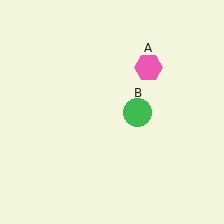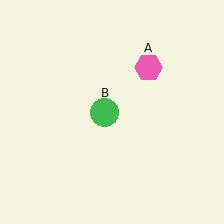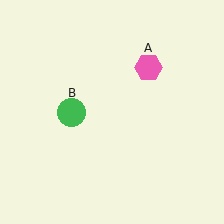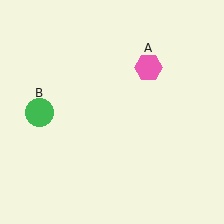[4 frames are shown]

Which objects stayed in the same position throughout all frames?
Pink hexagon (object A) remained stationary.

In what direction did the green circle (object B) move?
The green circle (object B) moved left.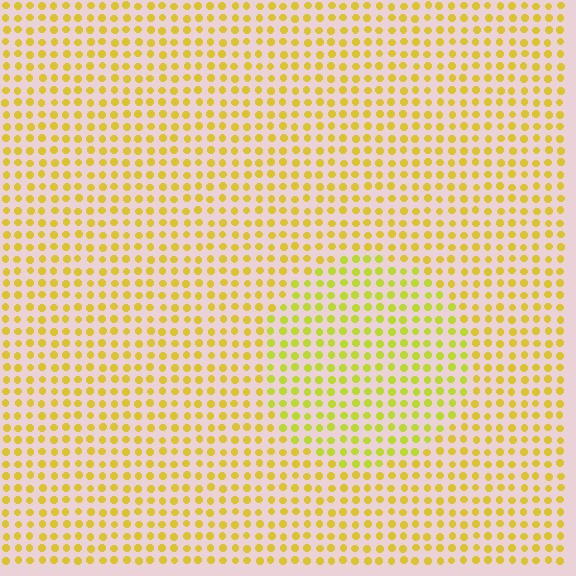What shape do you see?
I see a circle.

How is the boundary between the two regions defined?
The boundary is defined purely by a slight shift in hue (about 19 degrees). Spacing, size, and orientation are identical on both sides.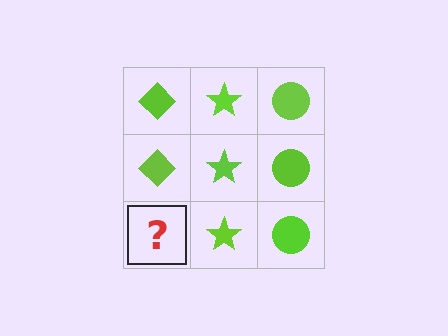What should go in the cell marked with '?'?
The missing cell should contain a lime diamond.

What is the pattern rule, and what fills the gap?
The rule is that each column has a consistent shape. The gap should be filled with a lime diamond.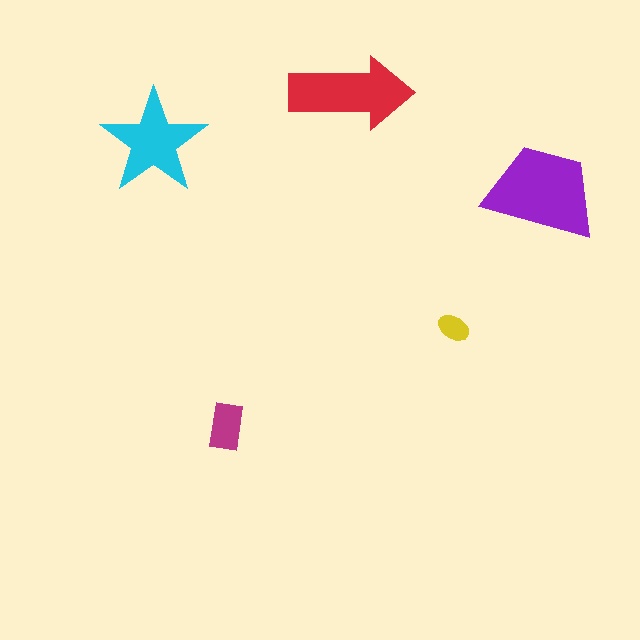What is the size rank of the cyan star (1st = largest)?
3rd.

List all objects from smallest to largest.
The yellow ellipse, the magenta rectangle, the cyan star, the red arrow, the purple trapezoid.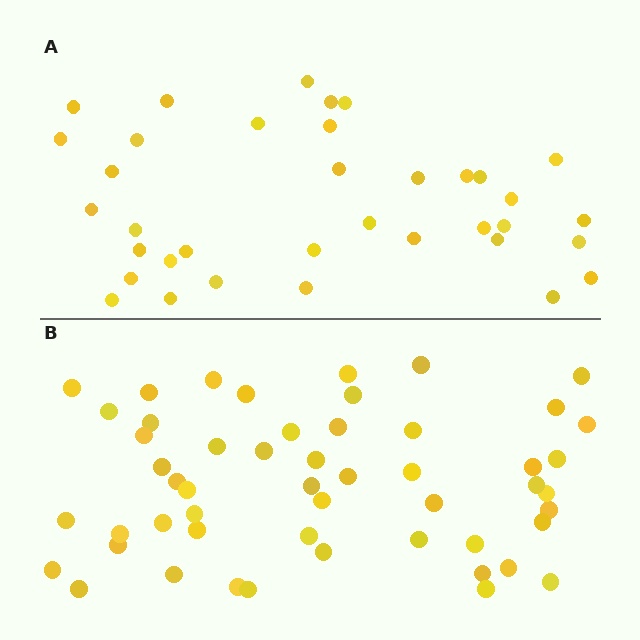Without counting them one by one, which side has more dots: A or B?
Region B (the bottom region) has more dots.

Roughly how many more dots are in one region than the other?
Region B has approximately 15 more dots than region A.